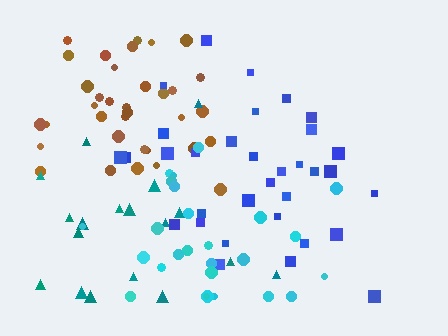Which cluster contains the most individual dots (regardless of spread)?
Brown (35).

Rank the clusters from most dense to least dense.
brown, blue, cyan, teal.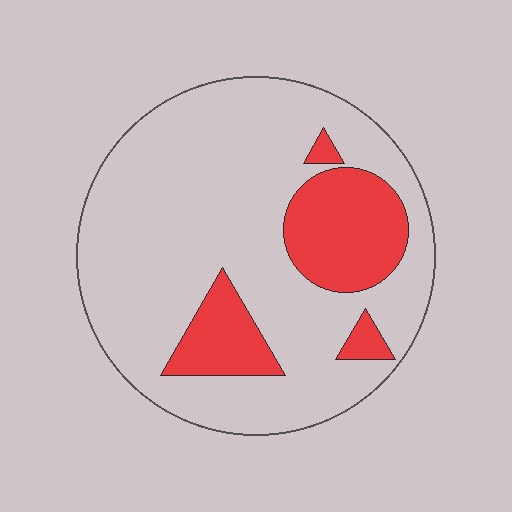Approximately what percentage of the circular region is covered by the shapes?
Approximately 20%.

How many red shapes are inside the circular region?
4.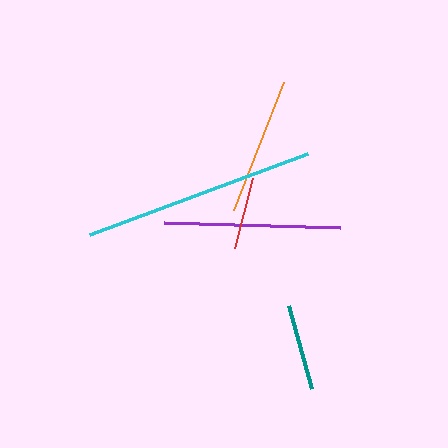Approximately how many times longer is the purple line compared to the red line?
The purple line is approximately 2.4 times the length of the red line.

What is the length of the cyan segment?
The cyan segment is approximately 233 pixels long.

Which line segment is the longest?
The cyan line is the longest at approximately 233 pixels.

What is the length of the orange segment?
The orange segment is approximately 137 pixels long.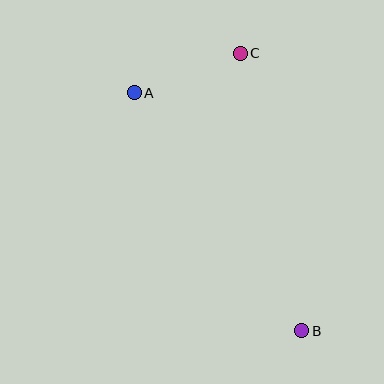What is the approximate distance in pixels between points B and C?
The distance between B and C is approximately 284 pixels.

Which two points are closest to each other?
Points A and C are closest to each other.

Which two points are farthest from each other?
Points A and B are farthest from each other.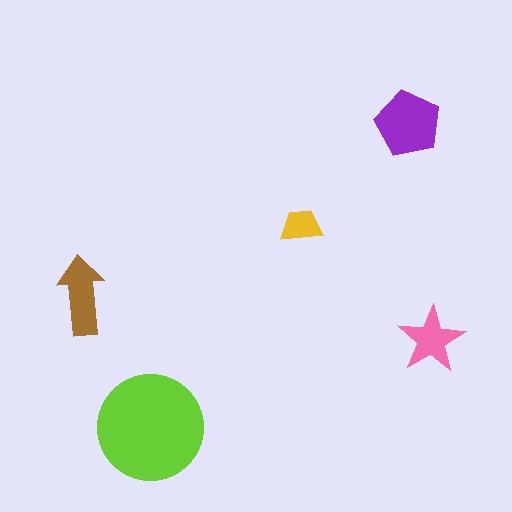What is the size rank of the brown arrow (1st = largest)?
3rd.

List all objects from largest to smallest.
The lime circle, the purple pentagon, the brown arrow, the pink star, the yellow trapezoid.